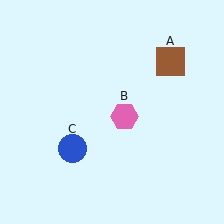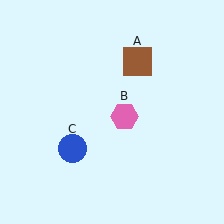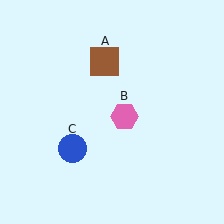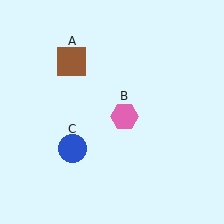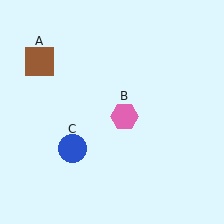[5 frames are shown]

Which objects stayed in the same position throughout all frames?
Pink hexagon (object B) and blue circle (object C) remained stationary.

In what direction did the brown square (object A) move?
The brown square (object A) moved left.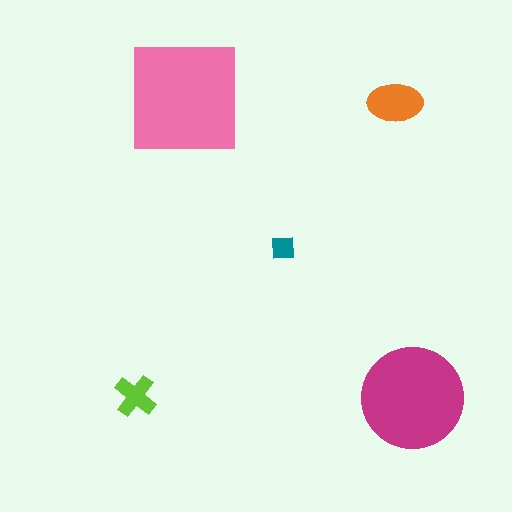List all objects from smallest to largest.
The teal square, the lime cross, the orange ellipse, the magenta circle, the pink square.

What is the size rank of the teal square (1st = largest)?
5th.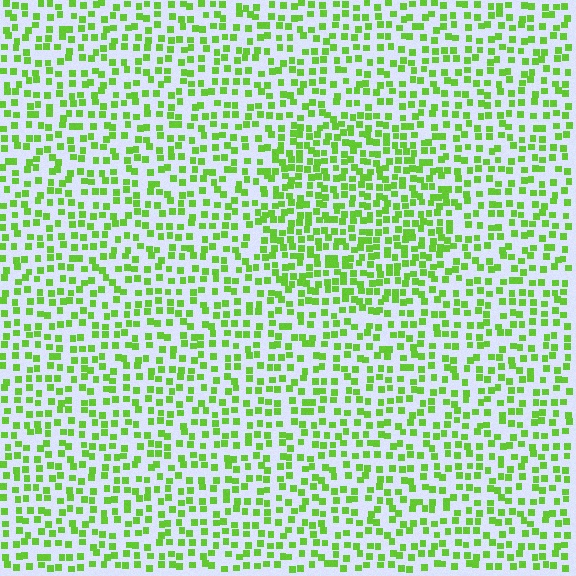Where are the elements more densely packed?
The elements are more densely packed inside the circle boundary.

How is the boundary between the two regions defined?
The boundary is defined by a change in element density (approximately 1.6x ratio). All elements are the same color, size, and shape.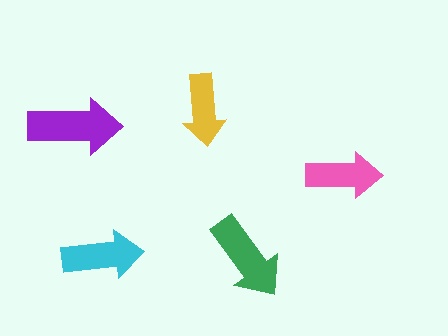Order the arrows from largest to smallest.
the purple one, the green one, the cyan one, the pink one, the yellow one.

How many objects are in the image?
There are 5 objects in the image.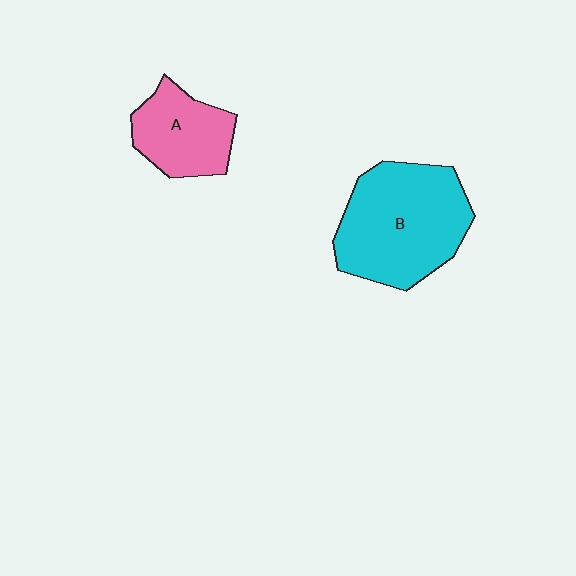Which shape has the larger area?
Shape B (cyan).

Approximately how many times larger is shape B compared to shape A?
Approximately 1.8 times.